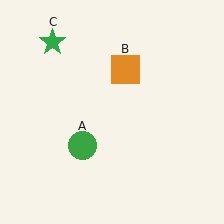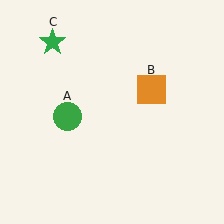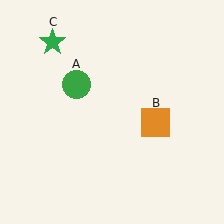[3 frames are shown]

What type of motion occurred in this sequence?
The green circle (object A), orange square (object B) rotated clockwise around the center of the scene.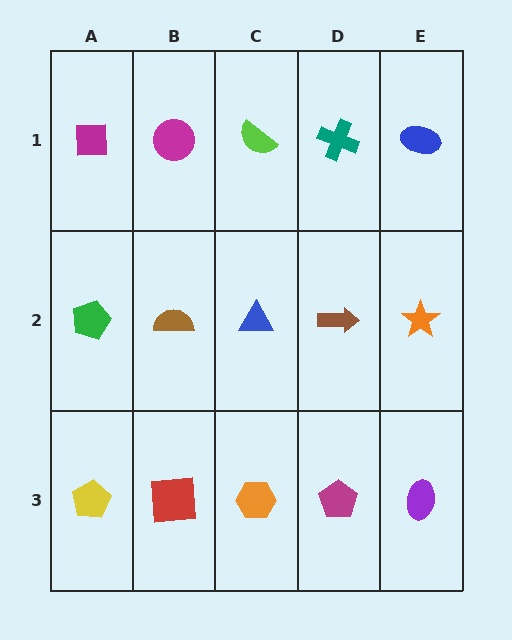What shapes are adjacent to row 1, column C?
A blue triangle (row 2, column C), a magenta circle (row 1, column B), a teal cross (row 1, column D).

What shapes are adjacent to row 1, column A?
A green pentagon (row 2, column A), a magenta circle (row 1, column B).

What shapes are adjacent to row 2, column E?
A blue ellipse (row 1, column E), a purple ellipse (row 3, column E), a brown arrow (row 2, column D).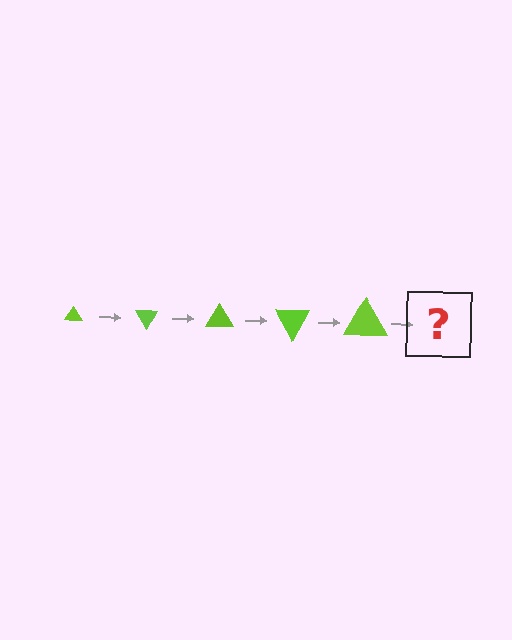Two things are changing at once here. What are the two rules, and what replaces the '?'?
The two rules are that the triangle grows larger each step and it rotates 60 degrees each step. The '?' should be a triangle, larger than the previous one and rotated 300 degrees from the start.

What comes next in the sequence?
The next element should be a triangle, larger than the previous one and rotated 300 degrees from the start.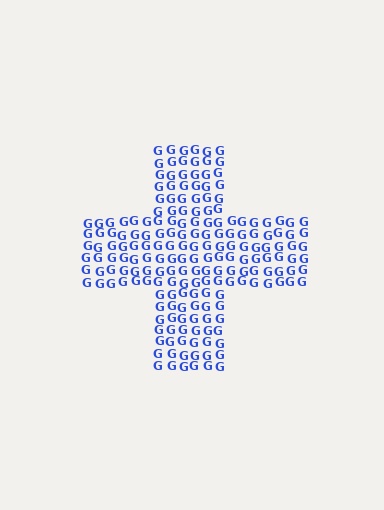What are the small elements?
The small elements are letter G's.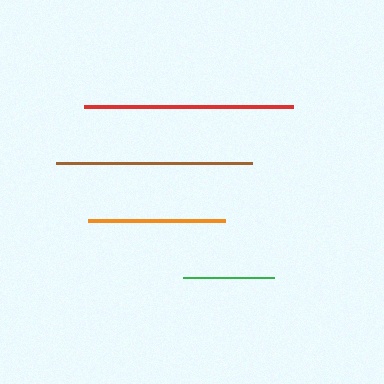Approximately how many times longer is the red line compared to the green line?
The red line is approximately 2.3 times the length of the green line.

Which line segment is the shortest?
The green line is the shortest at approximately 91 pixels.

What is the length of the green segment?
The green segment is approximately 91 pixels long.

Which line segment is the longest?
The red line is the longest at approximately 209 pixels.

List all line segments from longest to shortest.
From longest to shortest: red, brown, orange, green.